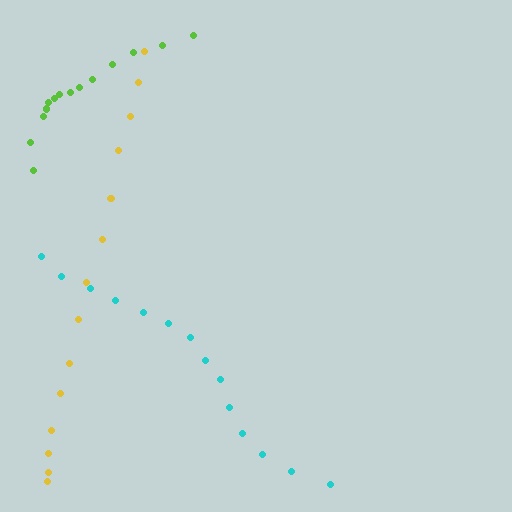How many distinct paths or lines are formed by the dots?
There are 3 distinct paths.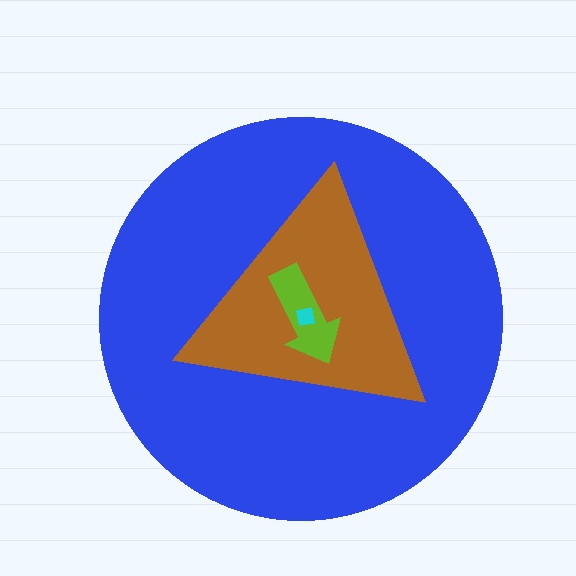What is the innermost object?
The cyan square.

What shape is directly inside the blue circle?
The brown triangle.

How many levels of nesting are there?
4.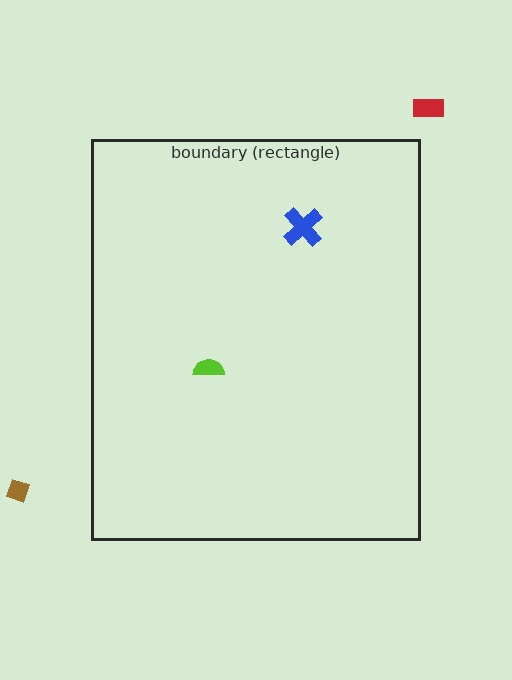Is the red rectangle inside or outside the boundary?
Outside.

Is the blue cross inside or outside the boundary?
Inside.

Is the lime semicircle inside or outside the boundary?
Inside.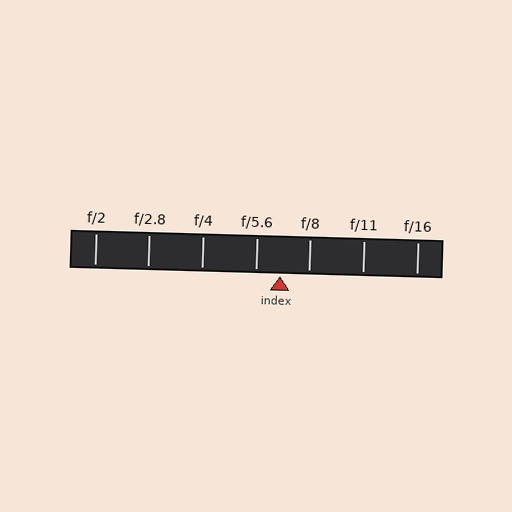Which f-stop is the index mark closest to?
The index mark is closest to f/5.6.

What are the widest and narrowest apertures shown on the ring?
The widest aperture shown is f/2 and the narrowest is f/16.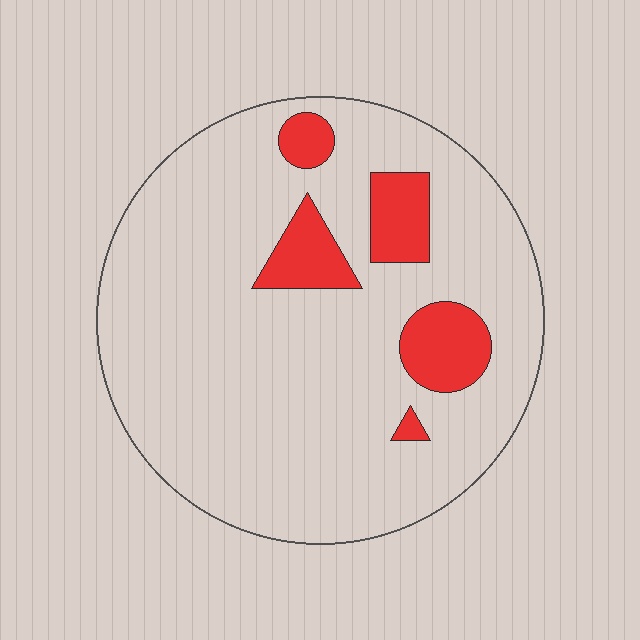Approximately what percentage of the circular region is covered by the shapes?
Approximately 15%.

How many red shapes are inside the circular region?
5.